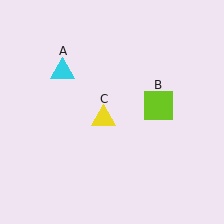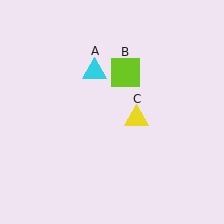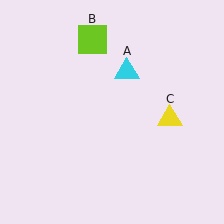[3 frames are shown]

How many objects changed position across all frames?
3 objects changed position: cyan triangle (object A), lime square (object B), yellow triangle (object C).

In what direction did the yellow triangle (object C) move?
The yellow triangle (object C) moved right.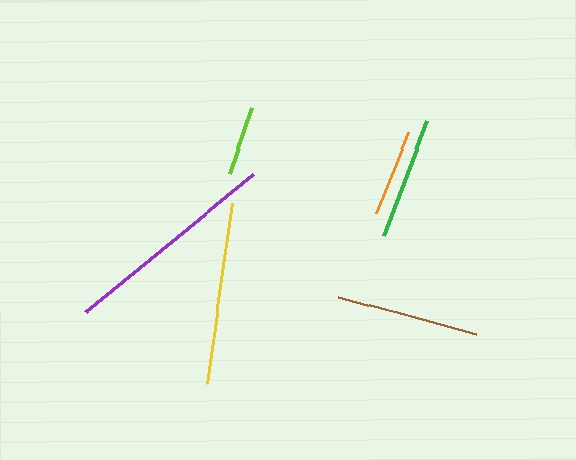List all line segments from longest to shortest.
From longest to shortest: purple, yellow, brown, green, orange, lime.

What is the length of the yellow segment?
The yellow segment is approximately 182 pixels long.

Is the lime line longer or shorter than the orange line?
The orange line is longer than the lime line.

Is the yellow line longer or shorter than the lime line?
The yellow line is longer than the lime line.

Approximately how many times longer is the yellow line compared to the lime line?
The yellow line is approximately 2.6 times the length of the lime line.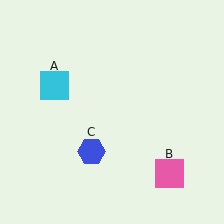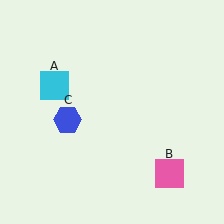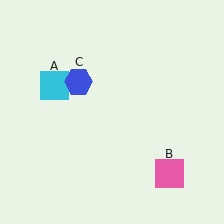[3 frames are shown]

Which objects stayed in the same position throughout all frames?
Cyan square (object A) and pink square (object B) remained stationary.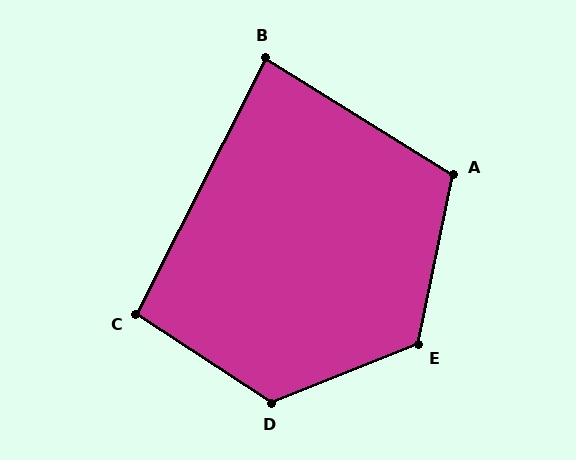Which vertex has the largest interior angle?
D, at approximately 125 degrees.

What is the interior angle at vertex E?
Approximately 123 degrees (obtuse).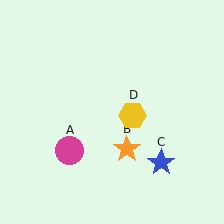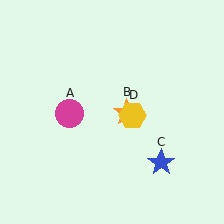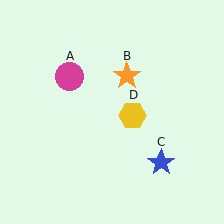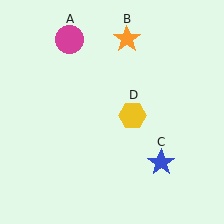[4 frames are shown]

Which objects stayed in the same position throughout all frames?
Blue star (object C) and yellow hexagon (object D) remained stationary.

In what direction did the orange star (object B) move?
The orange star (object B) moved up.